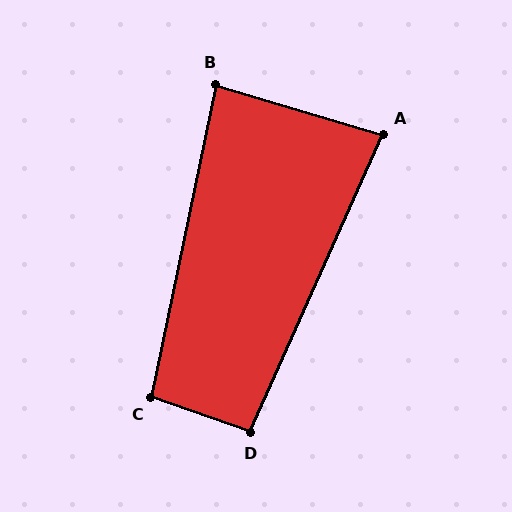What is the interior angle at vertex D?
Approximately 95 degrees (approximately right).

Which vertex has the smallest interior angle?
A, at approximately 82 degrees.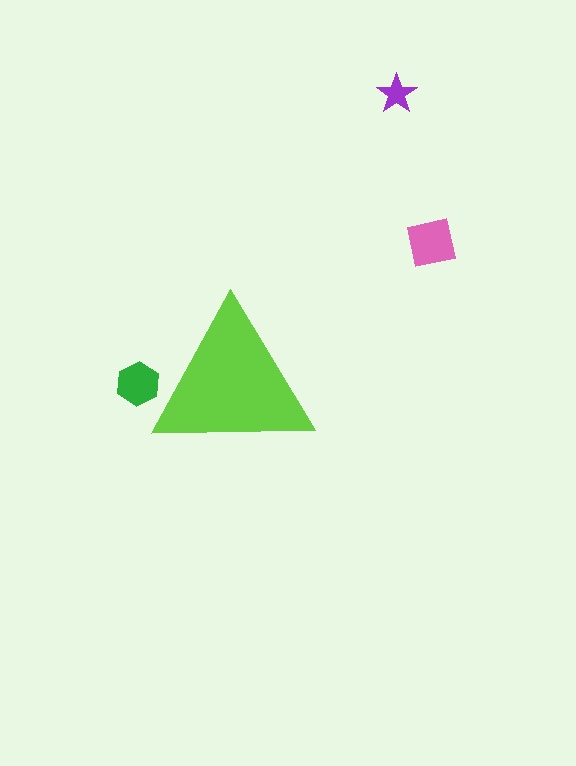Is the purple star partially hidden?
No, the purple star is fully visible.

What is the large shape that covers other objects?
A lime triangle.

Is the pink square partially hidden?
No, the pink square is fully visible.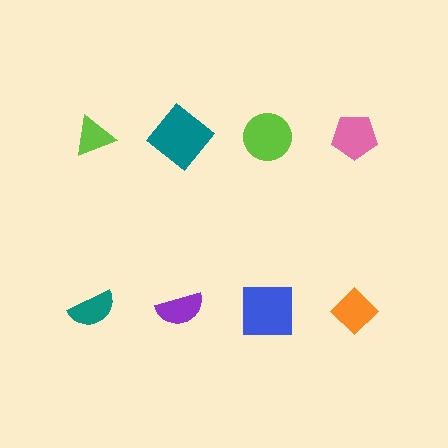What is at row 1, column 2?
A teal diamond.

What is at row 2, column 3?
A blue square.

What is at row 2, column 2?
A purple semicircle.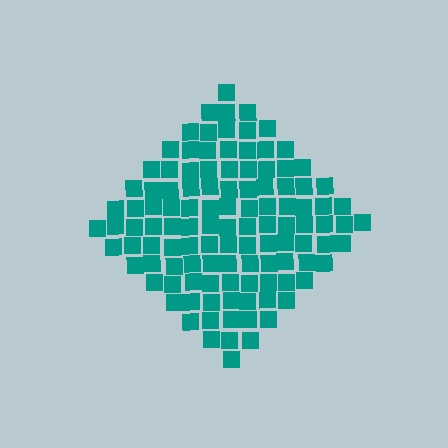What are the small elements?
The small elements are squares.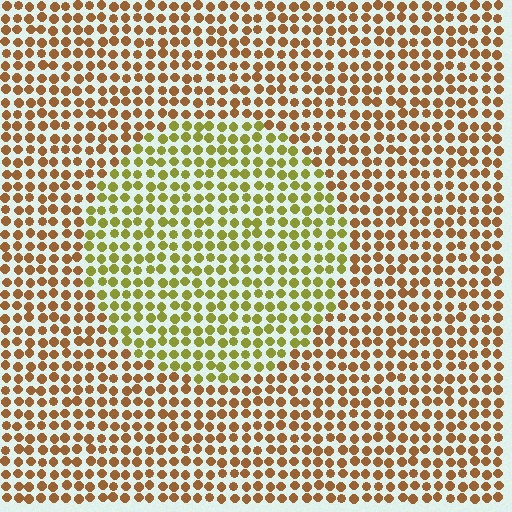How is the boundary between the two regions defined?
The boundary is defined purely by a slight shift in hue (about 41 degrees). Spacing, size, and orientation are identical on both sides.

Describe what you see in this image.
The image is filled with small brown elements in a uniform arrangement. A circle-shaped region is visible where the elements are tinted to a slightly different hue, forming a subtle color boundary.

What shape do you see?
I see a circle.